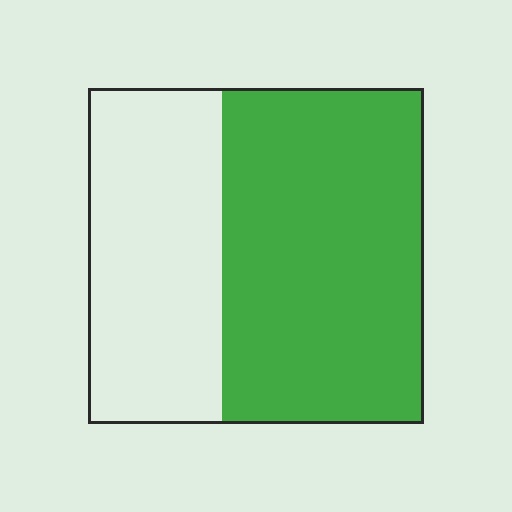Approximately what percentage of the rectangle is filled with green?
Approximately 60%.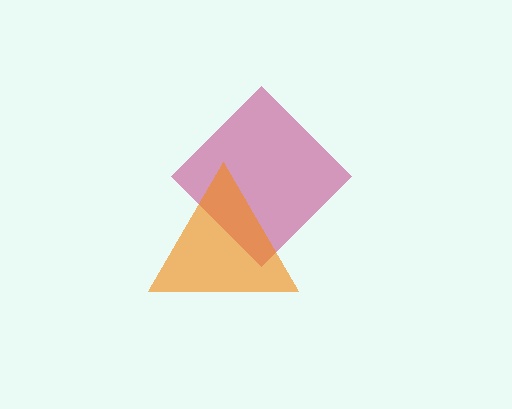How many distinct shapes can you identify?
There are 2 distinct shapes: a magenta diamond, an orange triangle.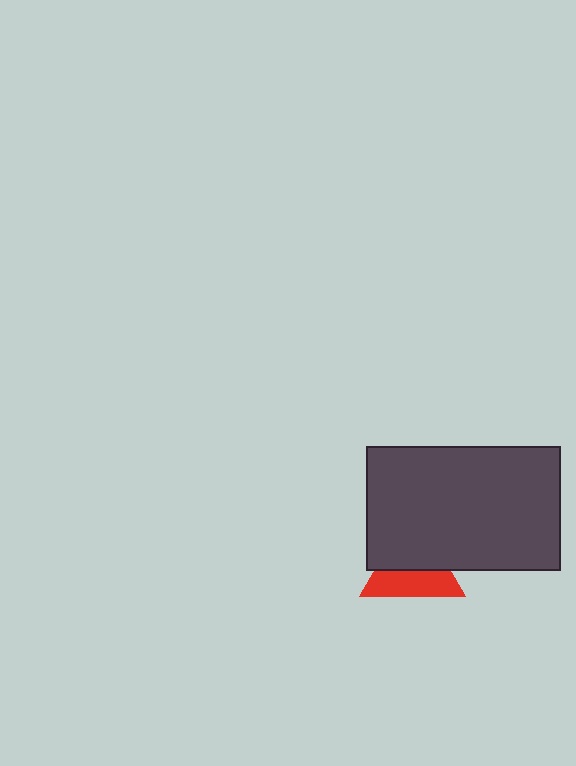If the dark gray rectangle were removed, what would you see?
You would see the complete red triangle.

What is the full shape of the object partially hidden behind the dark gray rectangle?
The partially hidden object is a red triangle.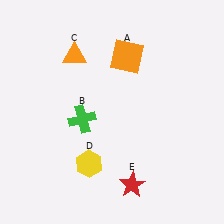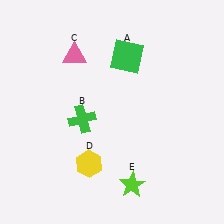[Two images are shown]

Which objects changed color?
A changed from orange to green. C changed from orange to pink. E changed from red to lime.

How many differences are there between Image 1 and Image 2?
There are 3 differences between the two images.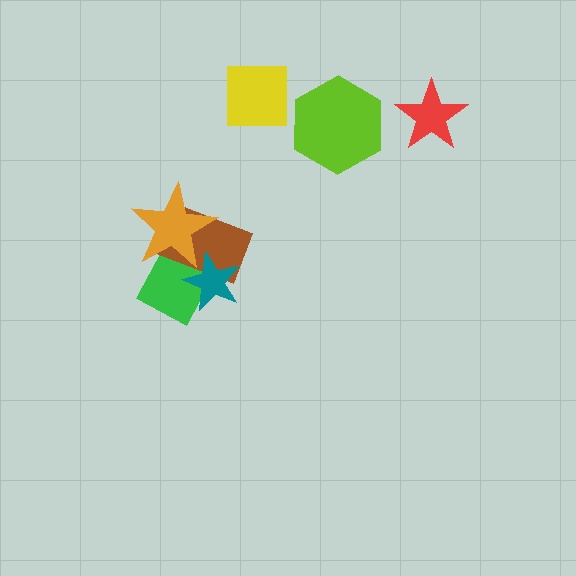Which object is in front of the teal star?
The orange star is in front of the teal star.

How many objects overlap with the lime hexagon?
0 objects overlap with the lime hexagon.